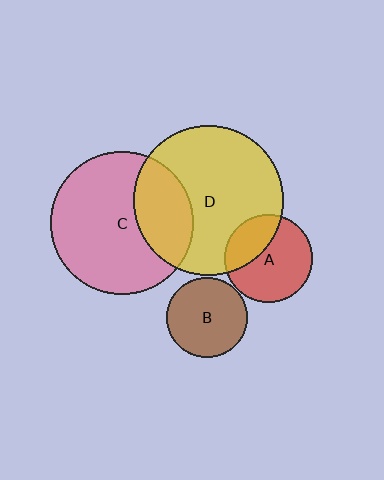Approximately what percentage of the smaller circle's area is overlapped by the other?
Approximately 30%.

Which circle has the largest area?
Circle D (yellow).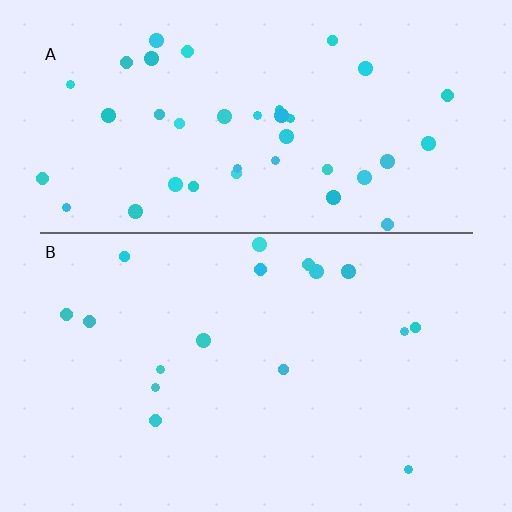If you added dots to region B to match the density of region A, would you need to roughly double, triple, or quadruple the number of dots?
Approximately double.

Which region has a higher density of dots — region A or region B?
A (the top).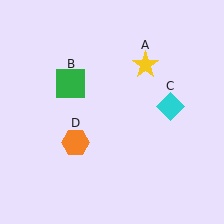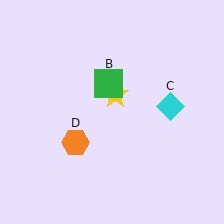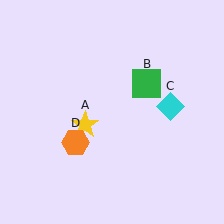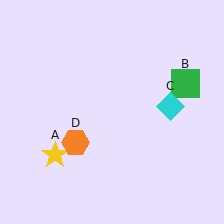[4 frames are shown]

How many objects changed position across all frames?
2 objects changed position: yellow star (object A), green square (object B).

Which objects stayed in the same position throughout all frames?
Cyan diamond (object C) and orange hexagon (object D) remained stationary.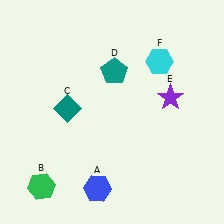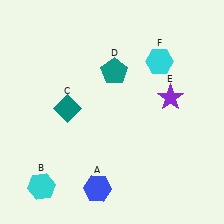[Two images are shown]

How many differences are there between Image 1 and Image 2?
There is 1 difference between the two images.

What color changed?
The hexagon (B) changed from green in Image 1 to cyan in Image 2.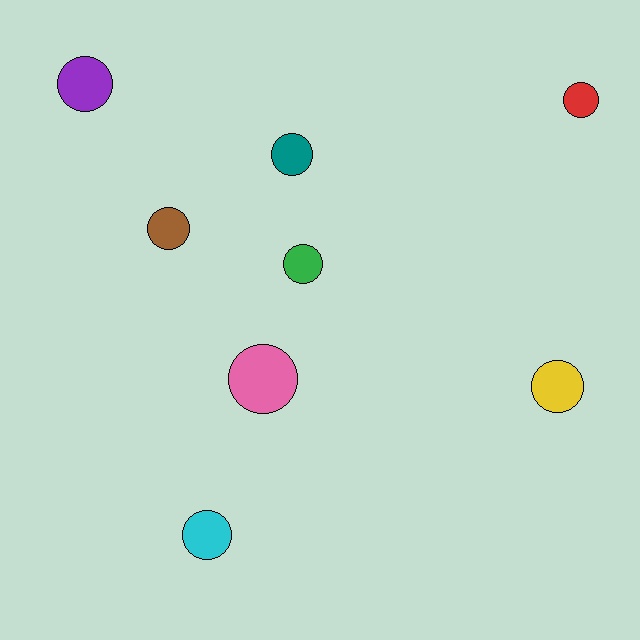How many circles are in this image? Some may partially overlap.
There are 8 circles.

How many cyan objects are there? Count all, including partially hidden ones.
There is 1 cyan object.